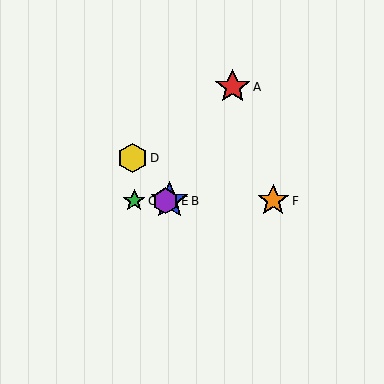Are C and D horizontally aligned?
No, C is at y≈201 and D is at y≈158.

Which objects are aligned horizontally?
Objects B, C, E, F are aligned horizontally.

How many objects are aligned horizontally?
4 objects (B, C, E, F) are aligned horizontally.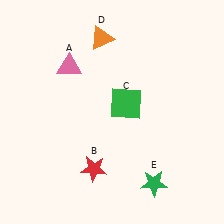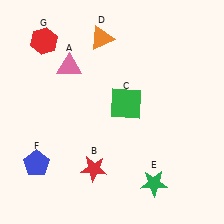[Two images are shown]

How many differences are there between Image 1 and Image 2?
There are 2 differences between the two images.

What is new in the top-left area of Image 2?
A red hexagon (G) was added in the top-left area of Image 2.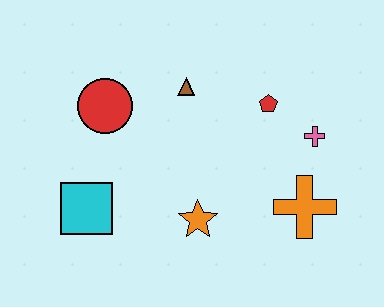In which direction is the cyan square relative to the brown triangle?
The cyan square is below the brown triangle.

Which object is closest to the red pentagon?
The pink cross is closest to the red pentagon.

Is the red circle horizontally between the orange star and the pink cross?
No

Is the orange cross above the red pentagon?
No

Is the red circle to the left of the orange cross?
Yes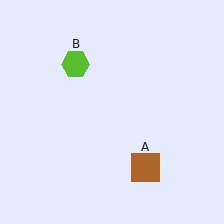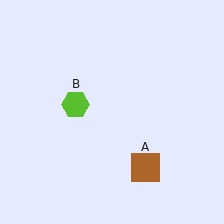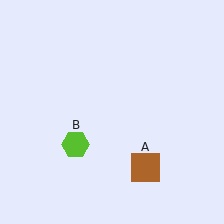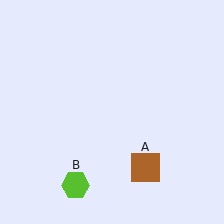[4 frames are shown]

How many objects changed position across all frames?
1 object changed position: lime hexagon (object B).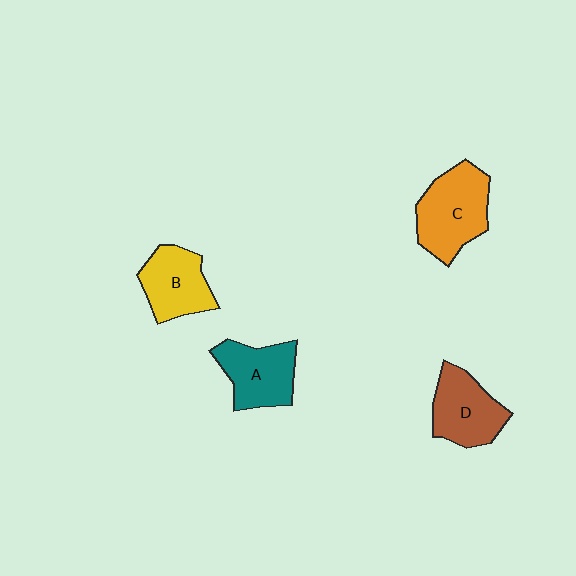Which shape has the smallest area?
Shape B (yellow).